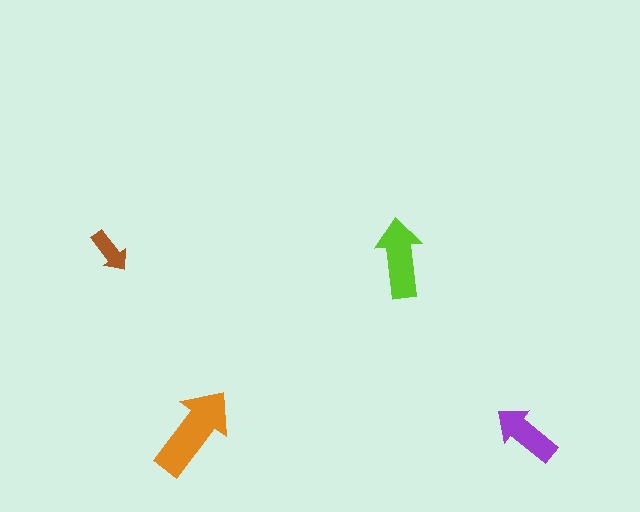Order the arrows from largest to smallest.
the orange one, the lime one, the purple one, the brown one.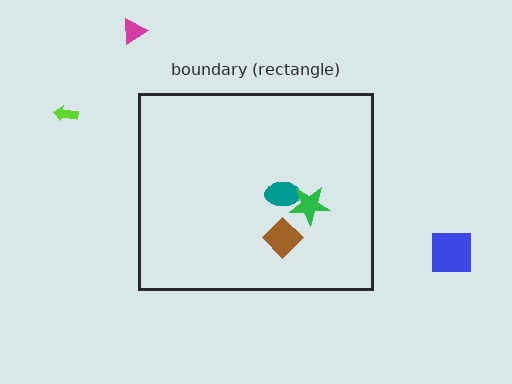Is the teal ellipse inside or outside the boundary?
Inside.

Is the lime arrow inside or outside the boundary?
Outside.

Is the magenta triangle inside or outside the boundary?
Outside.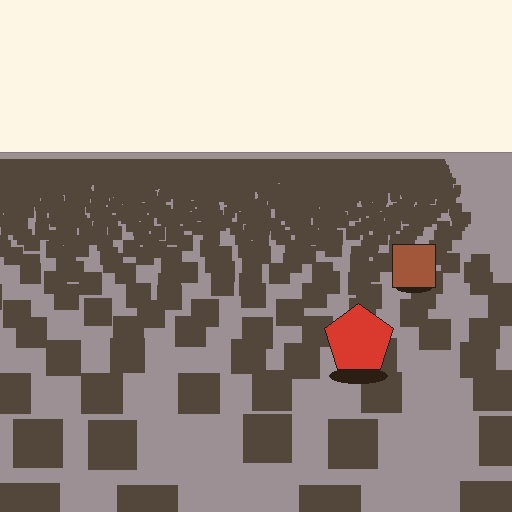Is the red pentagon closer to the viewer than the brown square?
Yes. The red pentagon is closer — you can tell from the texture gradient: the ground texture is coarser near it.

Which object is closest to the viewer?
The red pentagon is closest. The texture marks near it are larger and more spread out.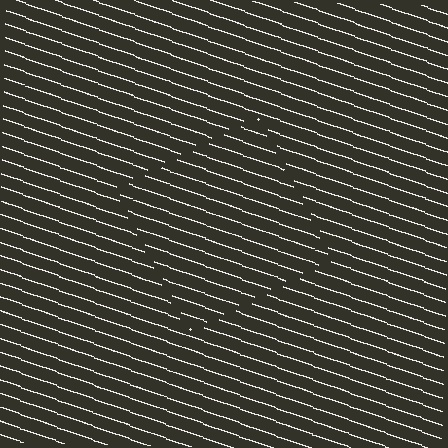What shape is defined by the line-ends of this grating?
An illusory square. The interior of the shape contains the same grating, shifted by half a period — the contour is defined by the phase discontinuity where line-ends from the inner and outer gratings abut.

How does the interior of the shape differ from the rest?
The interior of the shape contains the same grating, shifted by half a period — the contour is defined by the phase discontinuity where line-ends from the inner and outer gratings abut.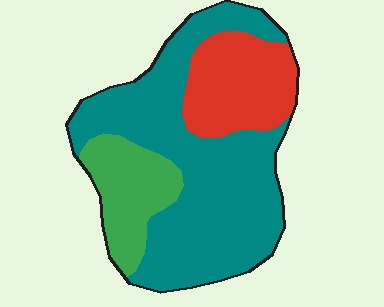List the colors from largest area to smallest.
From largest to smallest: teal, red, green.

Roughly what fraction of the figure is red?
Red covers around 20% of the figure.